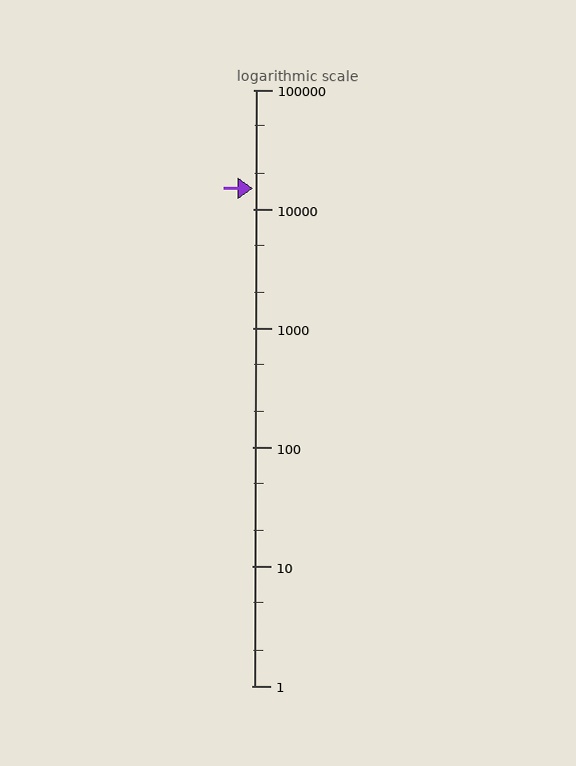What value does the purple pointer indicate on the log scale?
The pointer indicates approximately 15000.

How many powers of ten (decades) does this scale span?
The scale spans 5 decades, from 1 to 100000.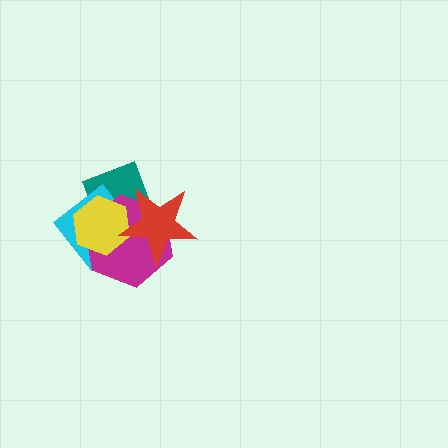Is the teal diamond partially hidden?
Yes, it is partially covered by another shape.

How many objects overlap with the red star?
4 objects overlap with the red star.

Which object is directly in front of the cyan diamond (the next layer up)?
The magenta hexagon is directly in front of the cyan diamond.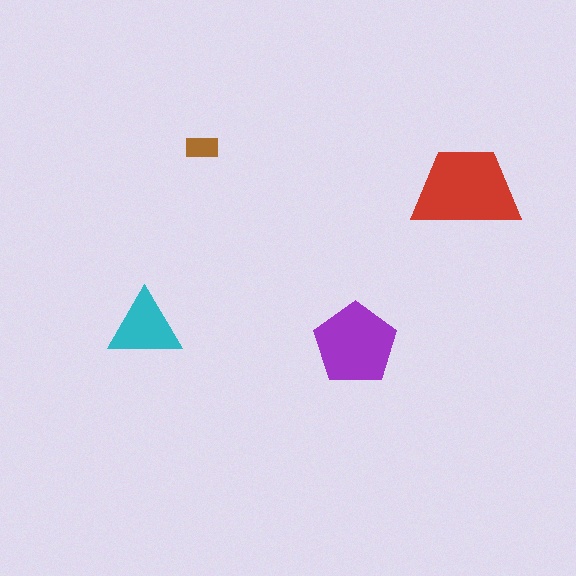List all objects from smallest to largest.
The brown rectangle, the cyan triangle, the purple pentagon, the red trapezoid.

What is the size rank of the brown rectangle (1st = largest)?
4th.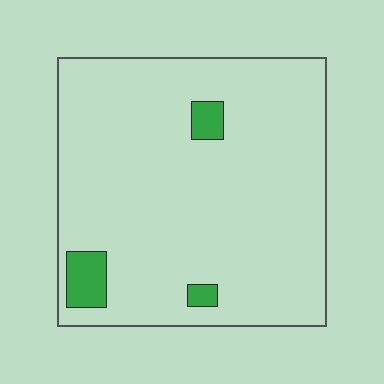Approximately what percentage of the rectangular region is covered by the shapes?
Approximately 5%.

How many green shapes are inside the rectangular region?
3.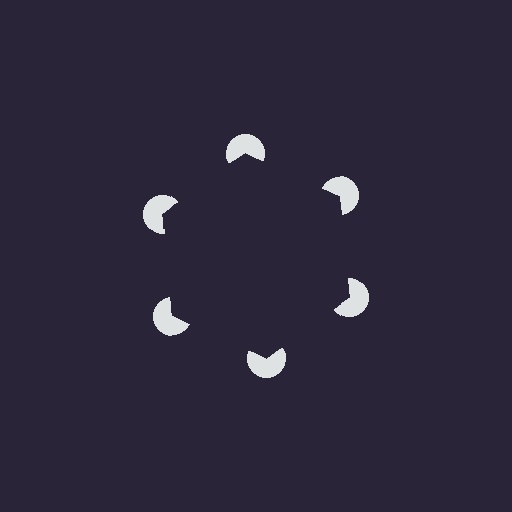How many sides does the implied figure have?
6 sides.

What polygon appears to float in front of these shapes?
An illusory hexagon — its edges are inferred from the aligned wedge cuts in the pac-man discs, not physically drawn.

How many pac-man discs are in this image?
There are 6 — one at each vertex of the illusory hexagon.